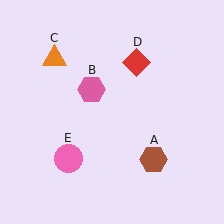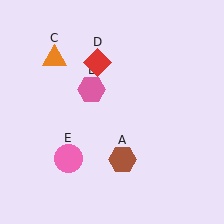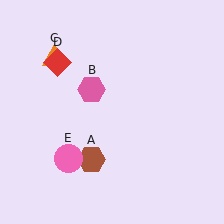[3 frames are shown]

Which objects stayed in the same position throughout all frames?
Pink hexagon (object B) and orange triangle (object C) and pink circle (object E) remained stationary.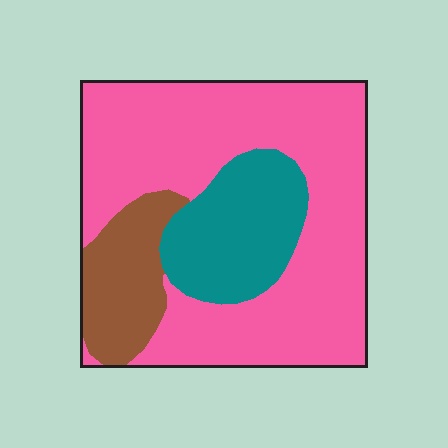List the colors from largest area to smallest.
From largest to smallest: pink, teal, brown.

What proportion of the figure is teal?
Teal takes up about one fifth (1/5) of the figure.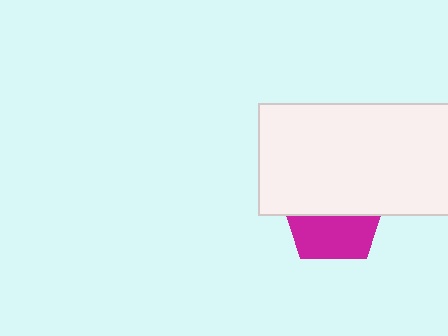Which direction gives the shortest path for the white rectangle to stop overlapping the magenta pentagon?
Moving up gives the shortest separation.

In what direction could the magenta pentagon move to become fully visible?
The magenta pentagon could move down. That would shift it out from behind the white rectangle entirely.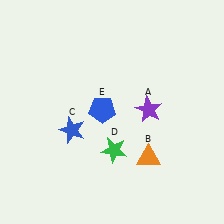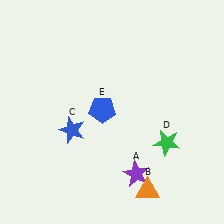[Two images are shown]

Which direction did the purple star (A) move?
The purple star (A) moved down.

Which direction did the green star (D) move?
The green star (D) moved right.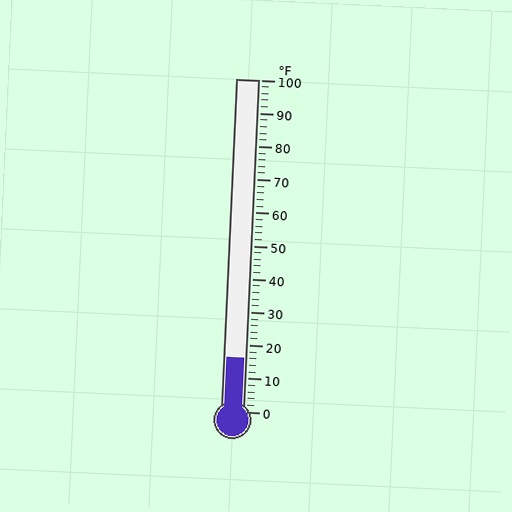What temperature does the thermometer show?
The thermometer shows approximately 16°F.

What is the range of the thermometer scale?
The thermometer scale ranges from 0°F to 100°F.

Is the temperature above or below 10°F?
The temperature is above 10°F.